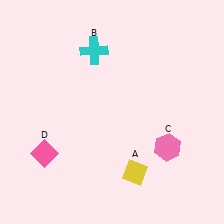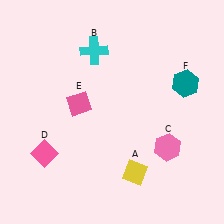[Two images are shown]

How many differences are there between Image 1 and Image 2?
There are 2 differences between the two images.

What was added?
A pink diamond (E), a teal hexagon (F) were added in Image 2.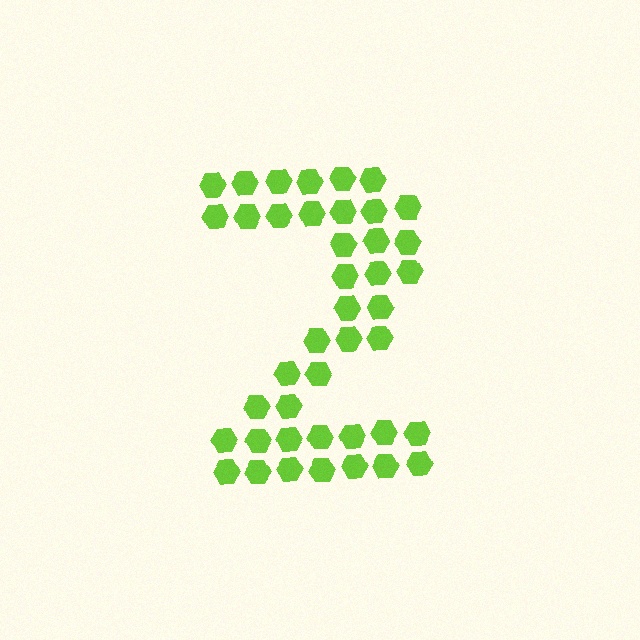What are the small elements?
The small elements are hexagons.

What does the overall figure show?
The overall figure shows the digit 2.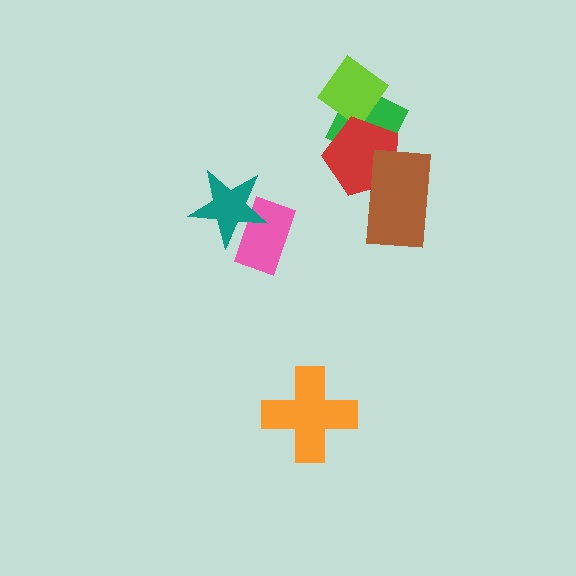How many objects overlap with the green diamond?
2 objects overlap with the green diamond.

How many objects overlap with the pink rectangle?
1 object overlaps with the pink rectangle.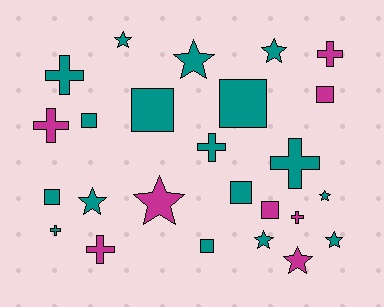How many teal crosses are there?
There are 4 teal crosses.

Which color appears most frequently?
Teal, with 17 objects.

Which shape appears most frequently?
Star, with 9 objects.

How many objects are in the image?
There are 25 objects.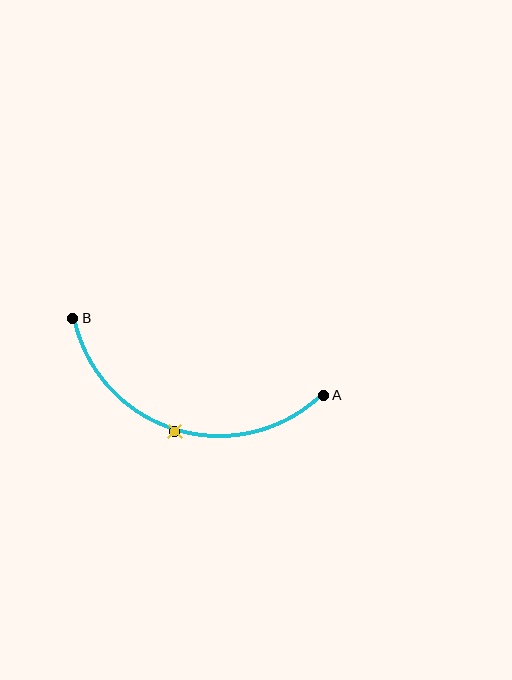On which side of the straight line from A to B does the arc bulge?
The arc bulges below the straight line connecting A and B.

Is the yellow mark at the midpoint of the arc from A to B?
Yes. The yellow mark lies on the arc at equal arc-length from both A and B — it is the arc midpoint.